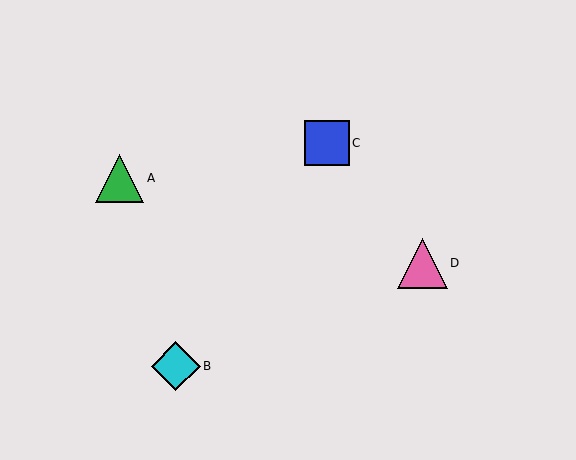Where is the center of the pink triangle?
The center of the pink triangle is at (422, 263).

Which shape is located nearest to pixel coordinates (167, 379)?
The cyan diamond (labeled B) at (176, 366) is nearest to that location.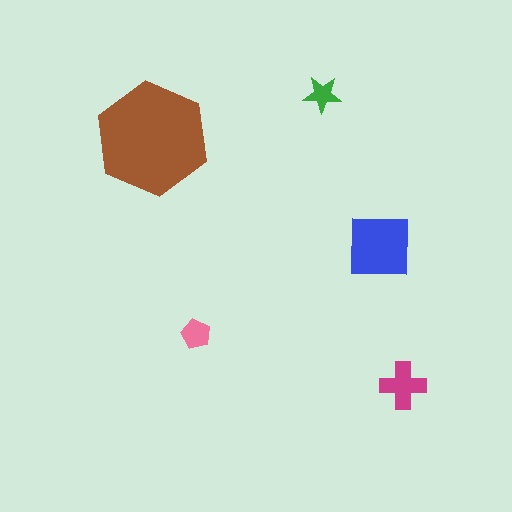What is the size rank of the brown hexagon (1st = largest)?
1st.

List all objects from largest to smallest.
The brown hexagon, the blue square, the magenta cross, the pink pentagon, the green star.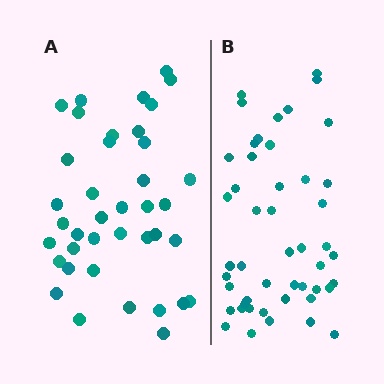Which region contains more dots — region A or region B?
Region B (the right region) has more dots.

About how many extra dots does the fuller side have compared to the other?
Region B has roughly 8 or so more dots than region A.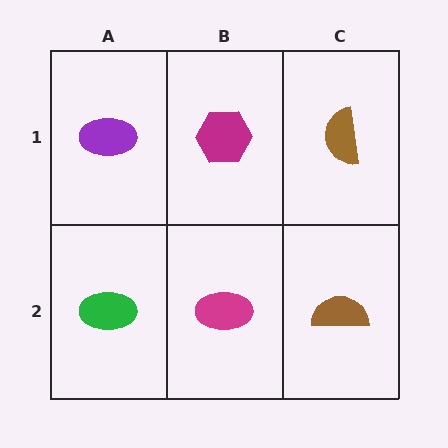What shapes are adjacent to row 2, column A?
A purple ellipse (row 1, column A), a magenta ellipse (row 2, column B).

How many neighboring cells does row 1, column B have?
3.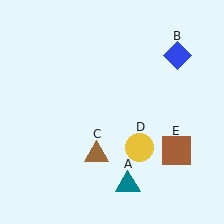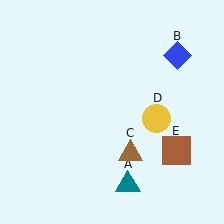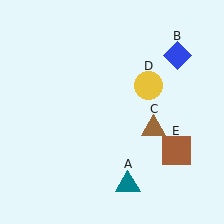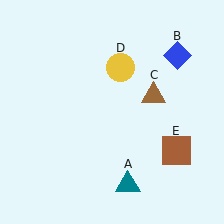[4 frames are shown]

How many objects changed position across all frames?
2 objects changed position: brown triangle (object C), yellow circle (object D).